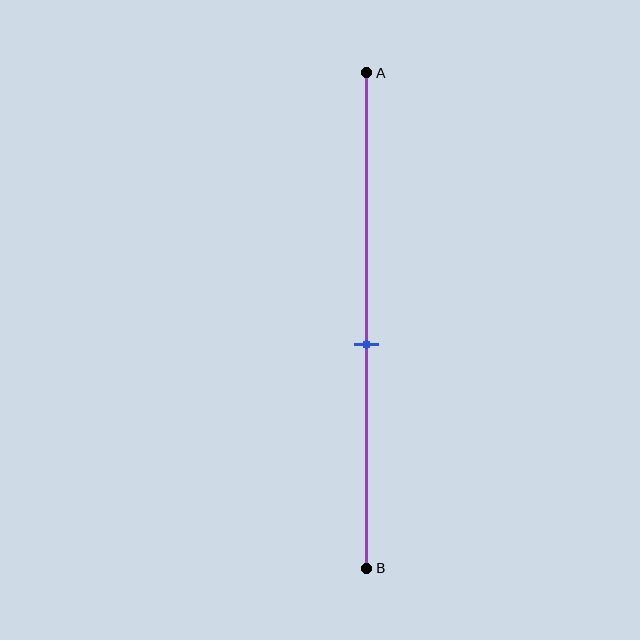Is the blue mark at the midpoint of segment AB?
No, the mark is at about 55% from A, not at the 50% midpoint.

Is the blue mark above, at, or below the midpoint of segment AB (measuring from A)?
The blue mark is below the midpoint of segment AB.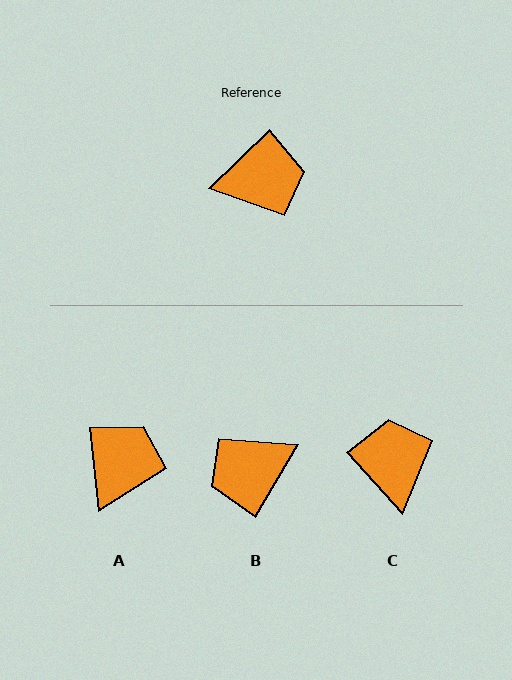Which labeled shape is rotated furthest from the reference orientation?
B, about 165 degrees away.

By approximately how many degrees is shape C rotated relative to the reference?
Approximately 88 degrees counter-clockwise.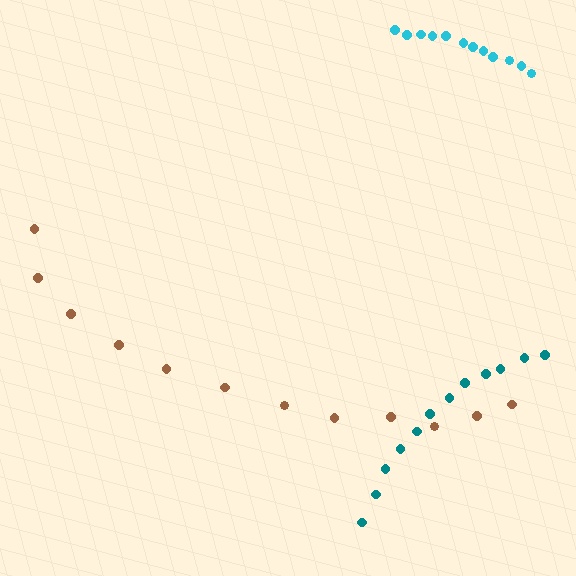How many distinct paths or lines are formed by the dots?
There are 3 distinct paths.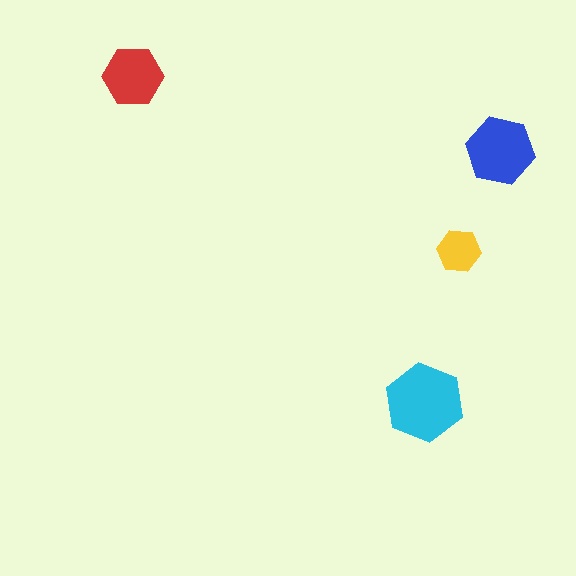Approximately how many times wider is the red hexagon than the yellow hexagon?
About 1.5 times wider.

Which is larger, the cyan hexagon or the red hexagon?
The cyan one.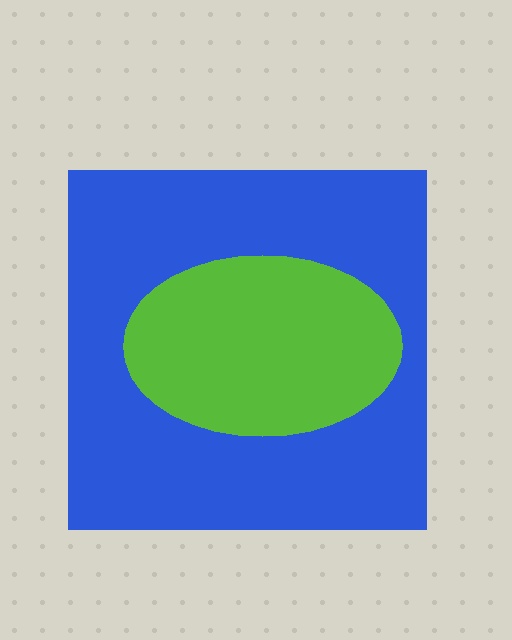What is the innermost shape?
The lime ellipse.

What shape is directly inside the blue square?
The lime ellipse.